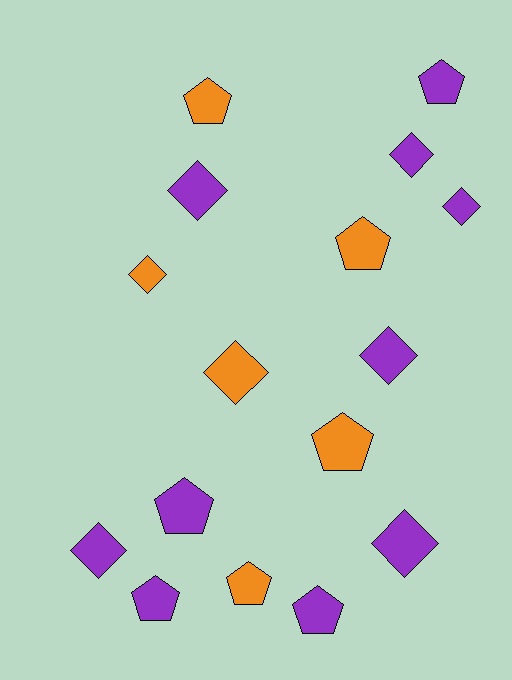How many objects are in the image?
There are 16 objects.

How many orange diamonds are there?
There are 2 orange diamonds.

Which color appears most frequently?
Purple, with 10 objects.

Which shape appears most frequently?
Diamond, with 8 objects.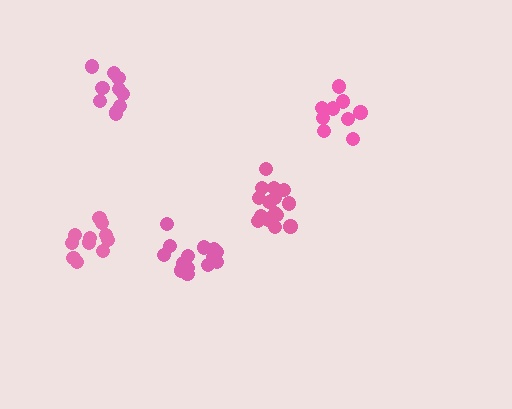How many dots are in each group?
Group 1: 14 dots, Group 2: 15 dots, Group 3: 9 dots, Group 4: 11 dots, Group 5: 11 dots (60 total).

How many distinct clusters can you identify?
There are 5 distinct clusters.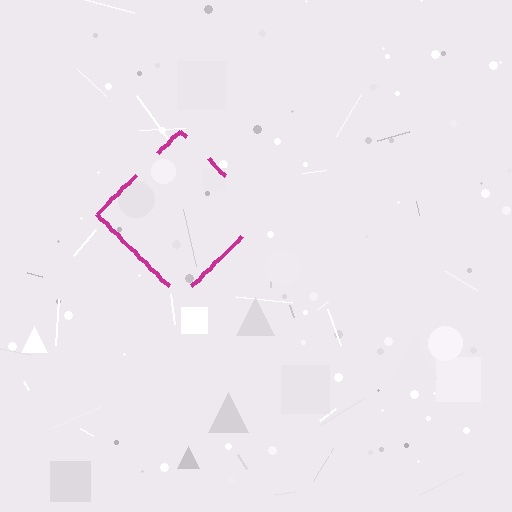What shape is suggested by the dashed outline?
The dashed outline suggests a diamond.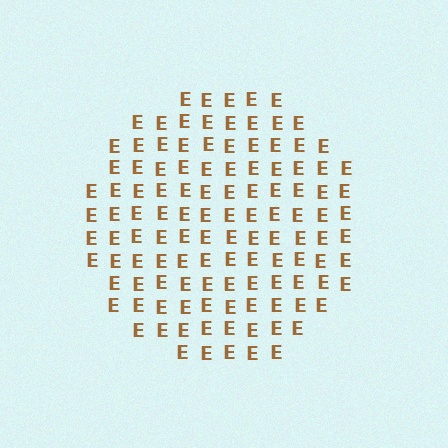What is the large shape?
The large shape is a circle.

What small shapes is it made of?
It is made of small letter E's.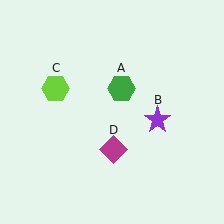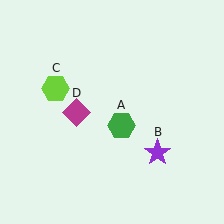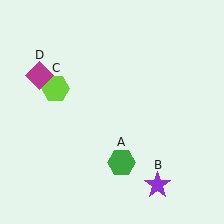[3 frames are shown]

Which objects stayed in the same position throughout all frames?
Lime hexagon (object C) remained stationary.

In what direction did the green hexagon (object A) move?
The green hexagon (object A) moved down.